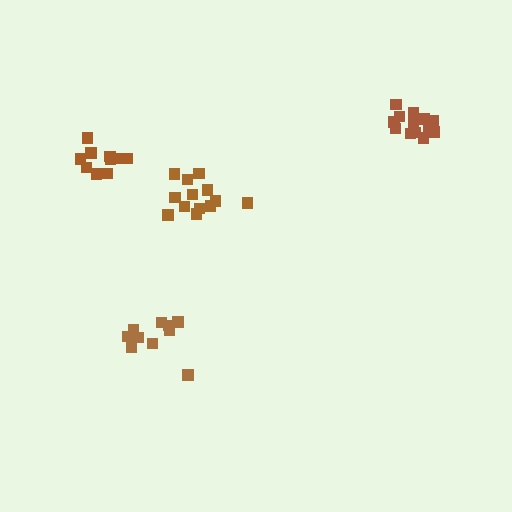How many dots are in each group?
Group 1: 10 dots, Group 2: 13 dots, Group 3: 13 dots, Group 4: 10 dots (46 total).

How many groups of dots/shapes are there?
There are 4 groups.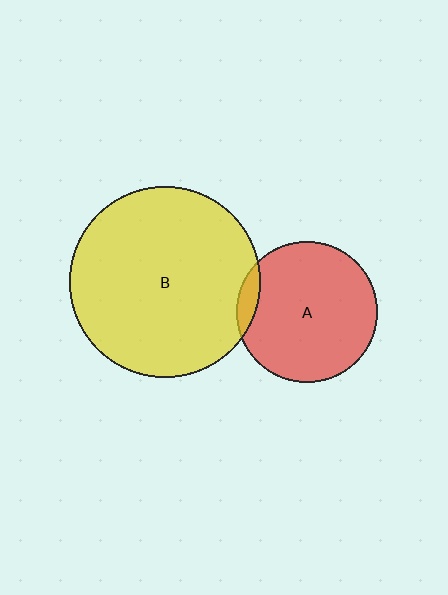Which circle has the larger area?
Circle B (yellow).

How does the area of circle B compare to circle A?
Approximately 1.8 times.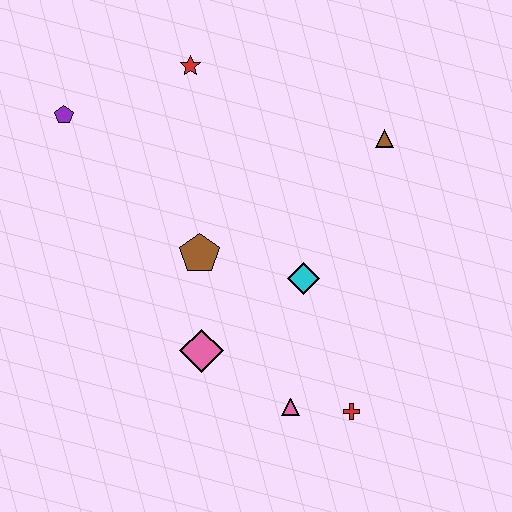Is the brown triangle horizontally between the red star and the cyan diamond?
No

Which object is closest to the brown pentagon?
The pink diamond is closest to the brown pentagon.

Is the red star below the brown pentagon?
No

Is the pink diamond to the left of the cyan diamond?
Yes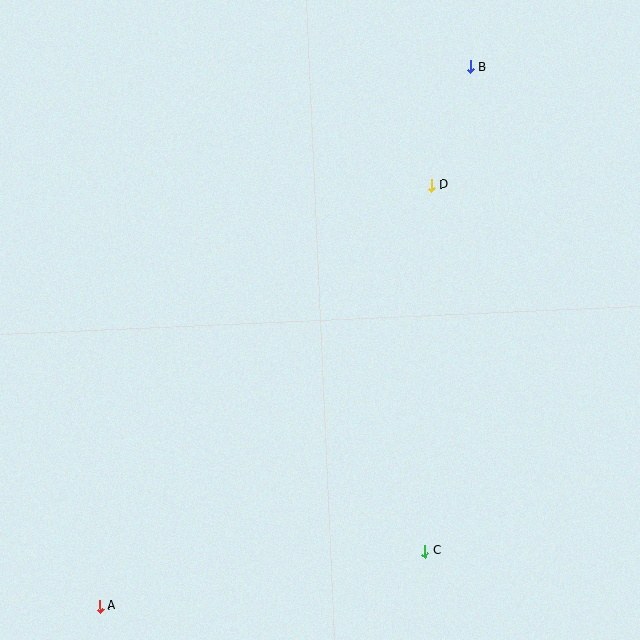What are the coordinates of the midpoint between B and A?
The midpoint between B and A is at (285, 337).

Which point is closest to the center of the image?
Point D at (431, 185) is closest to the center.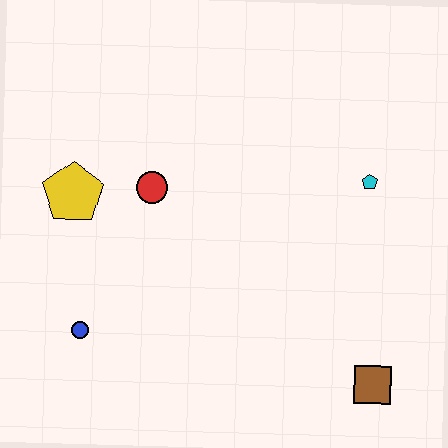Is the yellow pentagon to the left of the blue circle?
Yes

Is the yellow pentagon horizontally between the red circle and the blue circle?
No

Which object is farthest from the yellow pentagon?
The brown square is farthest from the yellow pentagon.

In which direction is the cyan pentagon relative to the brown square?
The cyan pentagon is above the brown square.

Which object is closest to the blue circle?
The yellow pentagon is closest to the blue circle.